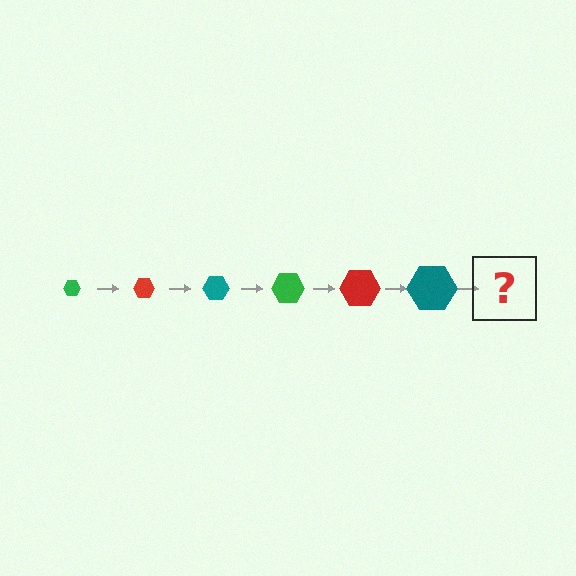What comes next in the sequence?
The next element should be a green hexagon, larger than the previous one.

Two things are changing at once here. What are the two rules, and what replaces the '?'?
The two rules are that the hexagon grows larger each step and the color cycles through green, red, and teal. The '?' should be a green hexagon, larger than the previous one.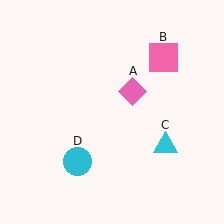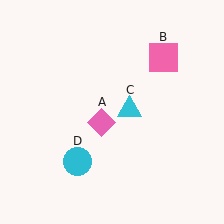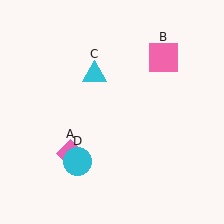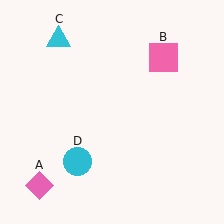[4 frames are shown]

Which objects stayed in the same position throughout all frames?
Pink square (object B) and cyan circle (object D) remained stationary.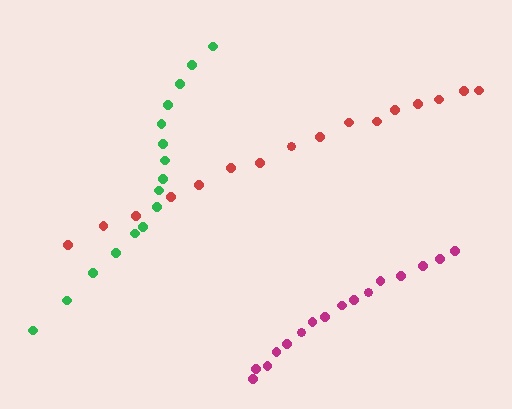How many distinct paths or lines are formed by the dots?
There are 3 distinct paths.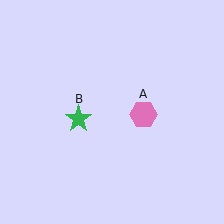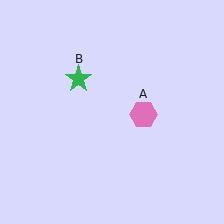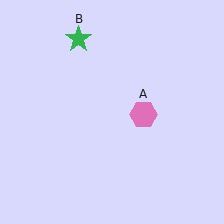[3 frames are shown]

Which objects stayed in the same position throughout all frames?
Pink hexagon (object A) remained stationary.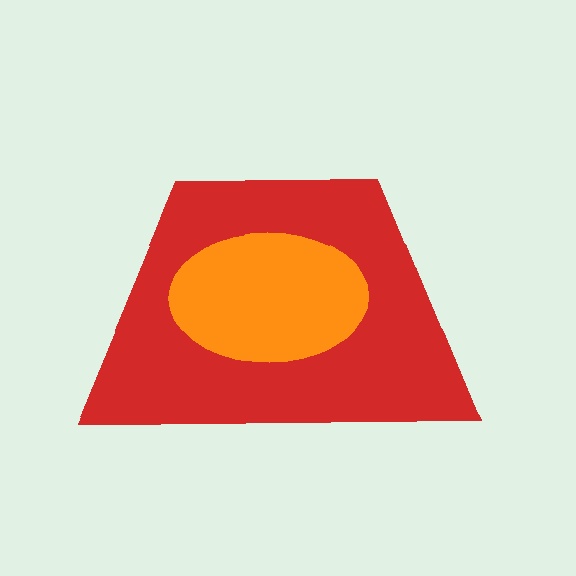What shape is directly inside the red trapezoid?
The orange ellipse.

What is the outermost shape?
The red trapezoid.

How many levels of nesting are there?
2.